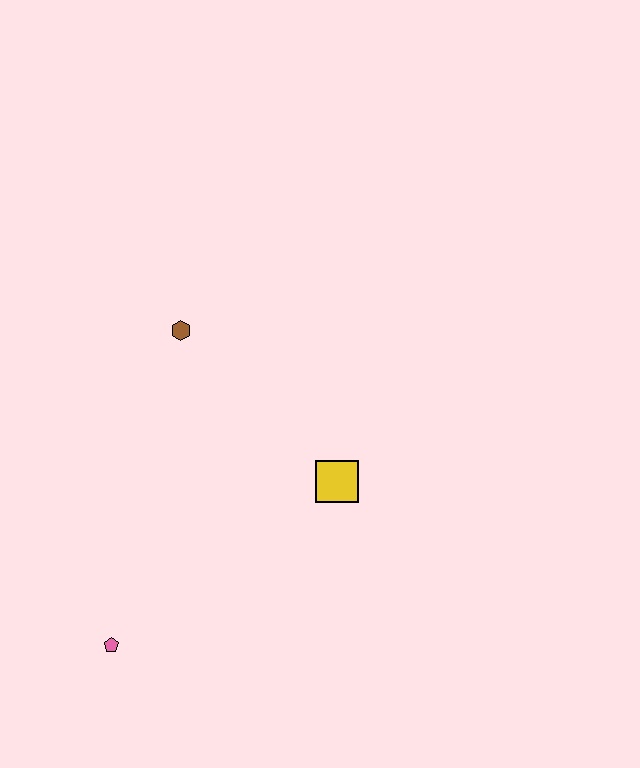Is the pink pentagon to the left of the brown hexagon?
Yes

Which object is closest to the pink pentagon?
The yellow square is closest to the pink pentagon.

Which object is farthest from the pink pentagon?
The brown hexagon is farthest from the pink pentagon.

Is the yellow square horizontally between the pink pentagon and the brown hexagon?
No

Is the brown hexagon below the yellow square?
No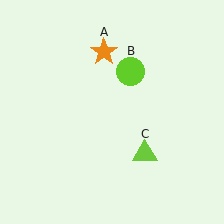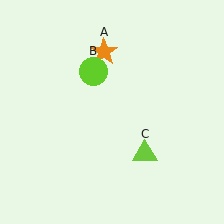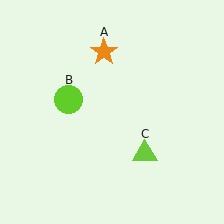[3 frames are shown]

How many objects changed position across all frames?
1 object changed position: lime circle (object B).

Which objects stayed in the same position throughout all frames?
Orange star (object A) and lime triangle (object C) remained stationary.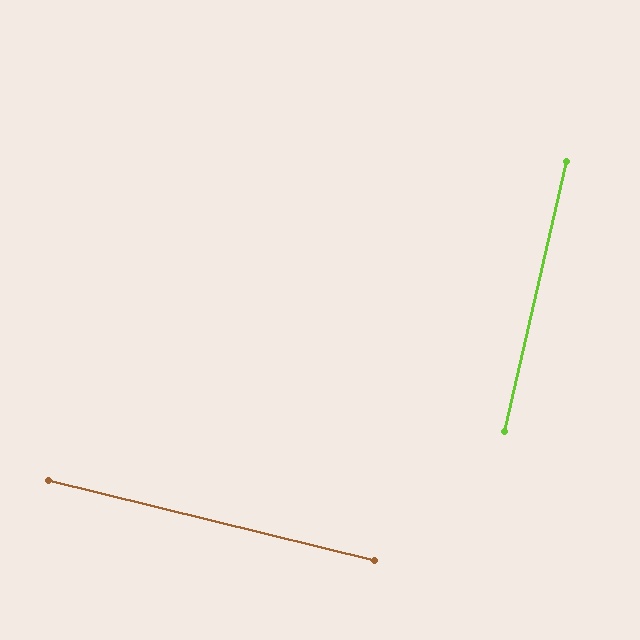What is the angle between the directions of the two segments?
Approximately 89 degrees.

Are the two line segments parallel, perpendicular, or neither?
Perpendicular — they meet at approximately 89°.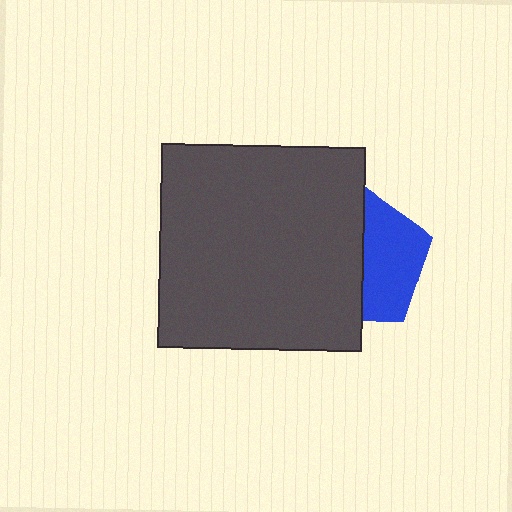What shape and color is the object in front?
The object in front is a dark gray square.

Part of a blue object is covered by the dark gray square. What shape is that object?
It is a pentagon.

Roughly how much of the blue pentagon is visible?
About half of it is visible (roughly 46%).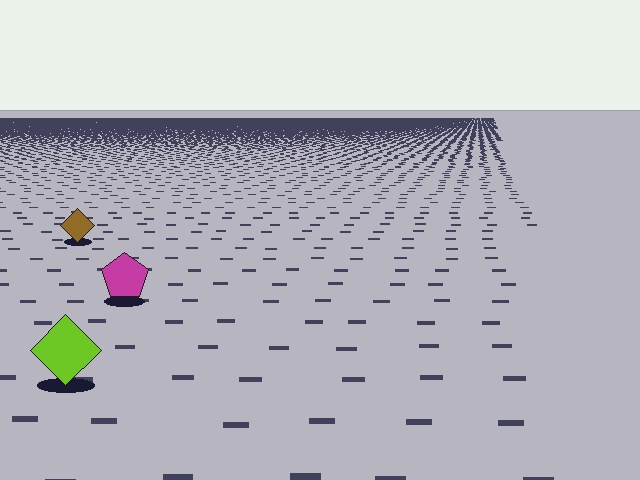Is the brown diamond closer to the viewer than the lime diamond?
No. The lime diamond is closer — you can tell from the texture gradient: the ground texture is coarser near it.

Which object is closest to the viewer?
The lime diamond is closest. The texture marks near it are larger and more spread out.